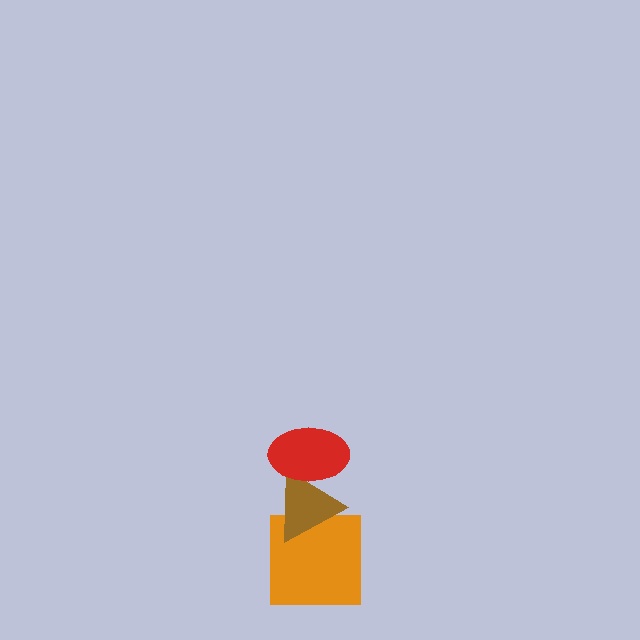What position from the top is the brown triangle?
The brown triangle is 2nd from the top.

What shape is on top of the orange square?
The brown triangle is on top of the orange square.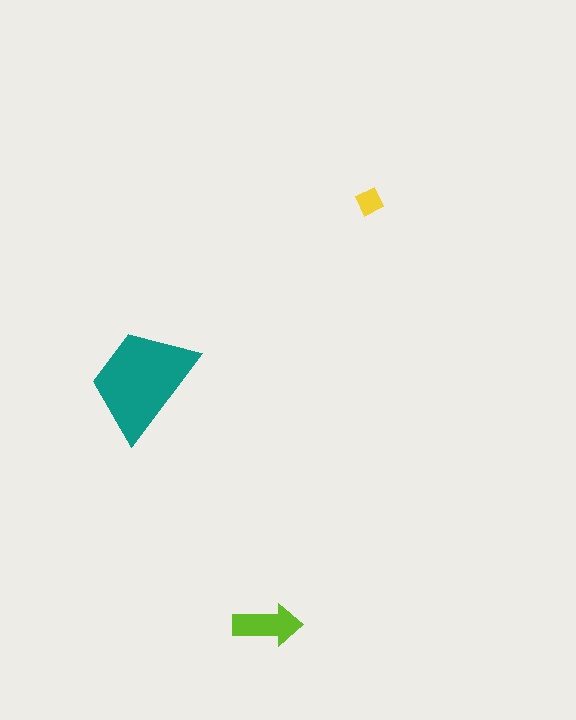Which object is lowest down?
The lime arrow is bottommost.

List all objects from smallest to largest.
The yellow diamond, the lime arrow, the teal trapezoid.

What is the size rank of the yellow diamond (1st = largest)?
3rd.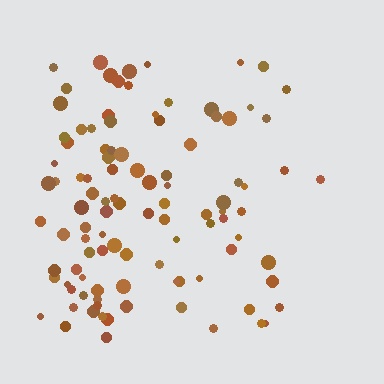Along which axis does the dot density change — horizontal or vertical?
Horizontal.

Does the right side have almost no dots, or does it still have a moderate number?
Still a moderate number, just noticeably fewer than the left.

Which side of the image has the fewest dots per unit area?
The right.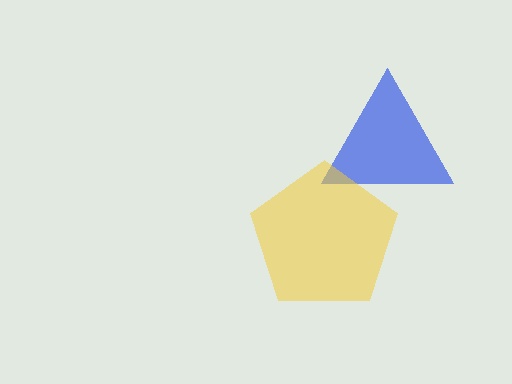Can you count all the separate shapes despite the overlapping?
Yes, there are 2 separate shapes.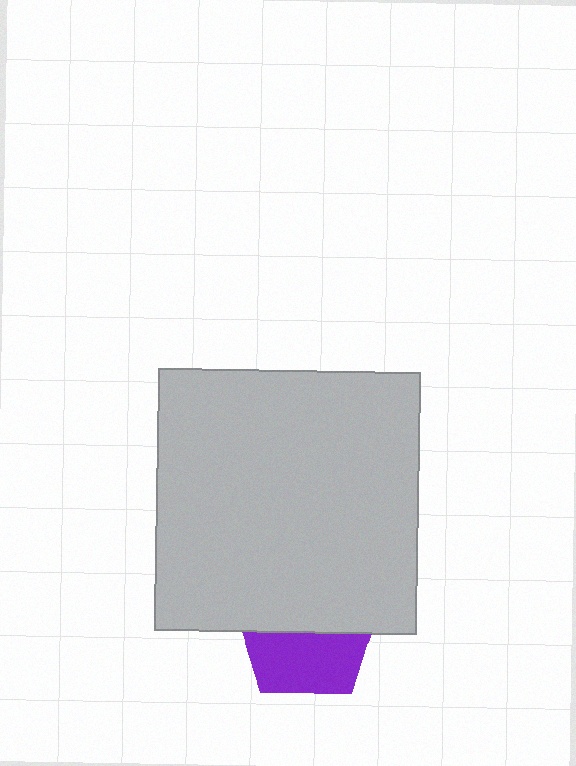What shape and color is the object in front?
The object in front is a light gray square.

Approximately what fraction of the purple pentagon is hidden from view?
Roughly 53% of the purple pentagon is hidden behind the light gray square.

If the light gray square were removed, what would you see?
You would see the complete purple pentagon.